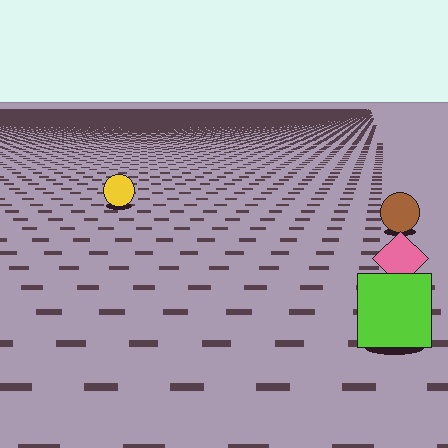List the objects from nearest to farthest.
From nearest to farthest: the lime square, the pink diamond, the brown circle, the yellow circle.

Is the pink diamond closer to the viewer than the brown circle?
Yes. The pink diamond is closer — you can tell from the texture gradient: the ground texture is coarser near it.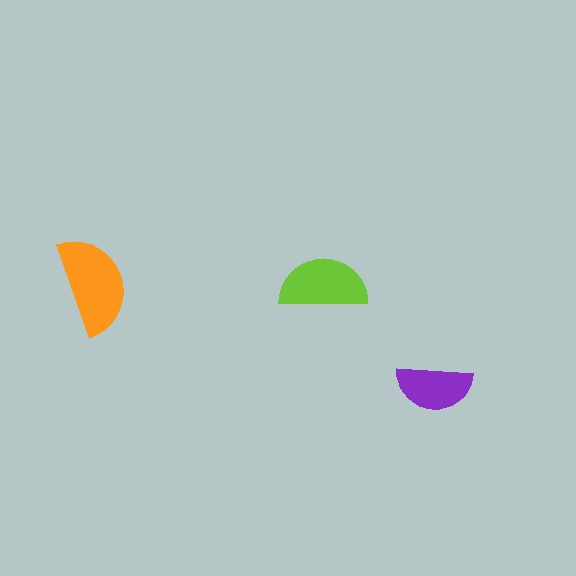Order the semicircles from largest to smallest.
the orange one, the lime one, the purple one.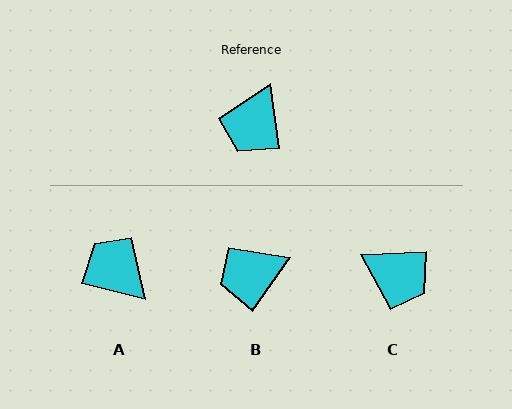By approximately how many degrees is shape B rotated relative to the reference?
Approximately 43 degrees clockwise.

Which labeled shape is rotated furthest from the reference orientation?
A, about 112 degrees away.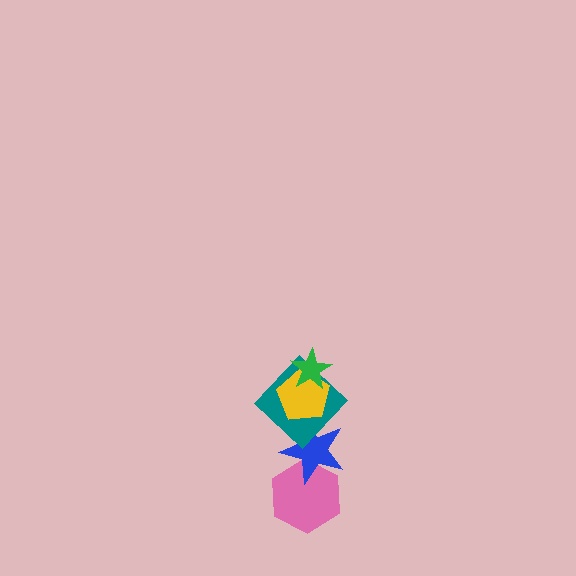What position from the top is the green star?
The green star is 1st from the top.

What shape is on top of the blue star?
The teal diamond is on top of the blue star.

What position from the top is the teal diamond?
The teal diamond is 3rd from the top.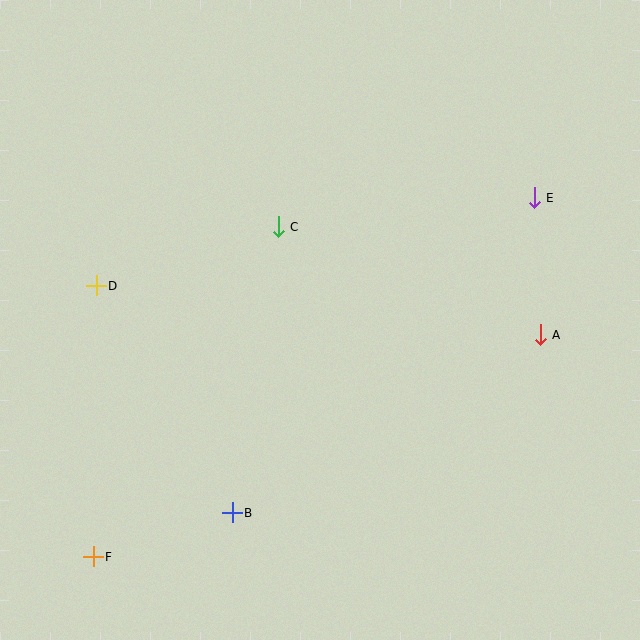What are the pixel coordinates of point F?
Point F is at (93, 557).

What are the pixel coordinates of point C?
Point C is at (278, 227).